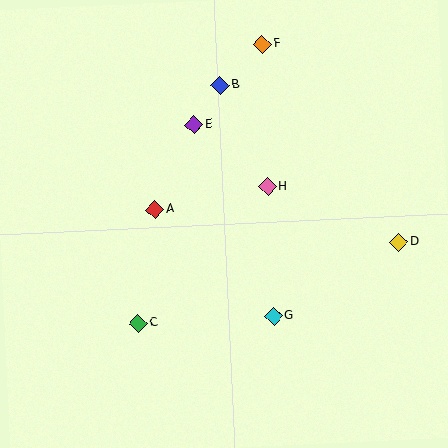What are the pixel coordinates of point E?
Point E is at (194, 125).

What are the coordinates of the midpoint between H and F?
The midpoint between H and F is at (265, 115).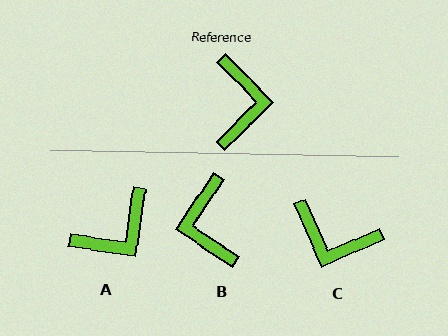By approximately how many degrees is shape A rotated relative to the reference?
Approximately 53 degrees clockwise.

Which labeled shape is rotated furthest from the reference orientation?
B, about 168 degrees away.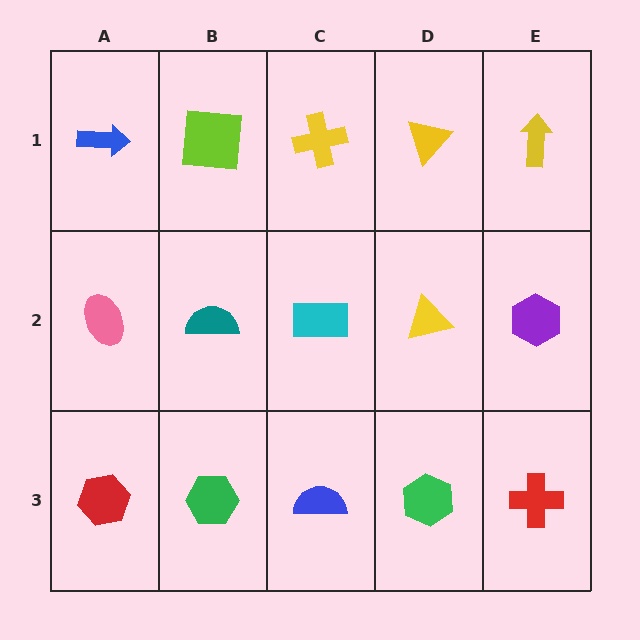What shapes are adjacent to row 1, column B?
A teal semicircle (row 2, column B), a blue arrow (row 1, column A), a yellow cross (row 1, column C).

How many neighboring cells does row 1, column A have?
2.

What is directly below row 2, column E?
A red cross.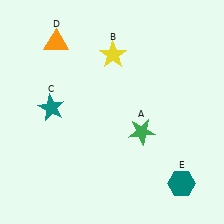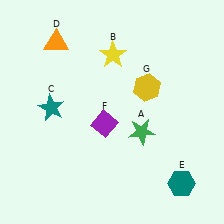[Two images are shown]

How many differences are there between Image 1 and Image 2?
There are 2 differences between the two images.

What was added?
A purple diamond (F), a yellow hexagon (G) were added in Image 2.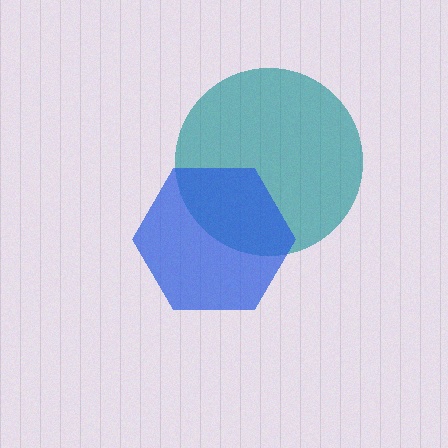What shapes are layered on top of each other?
The layered shapes are: a teal circle, a blue hexagon.